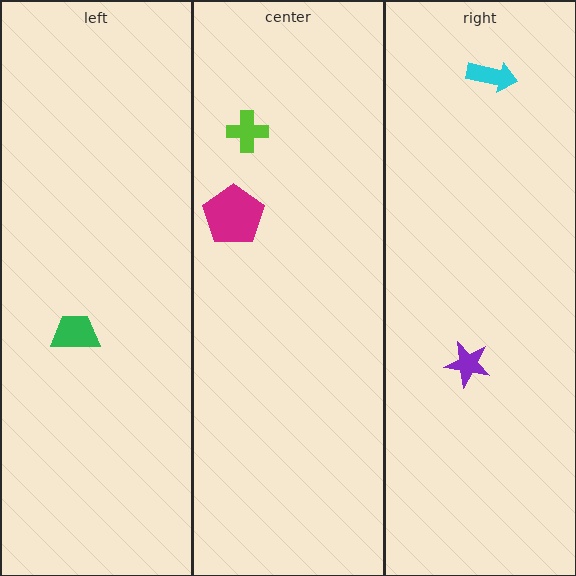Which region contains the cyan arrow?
The right region.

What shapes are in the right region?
The cyan arrow, the purple star.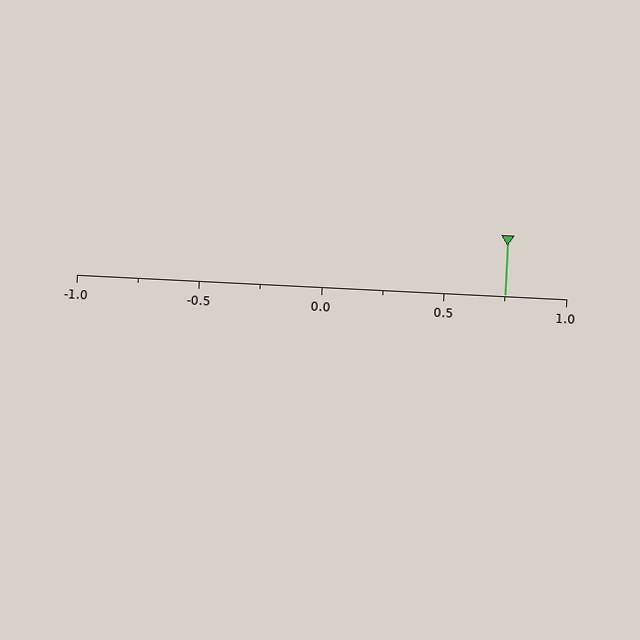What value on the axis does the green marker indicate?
The marker indicates approximately 0.75.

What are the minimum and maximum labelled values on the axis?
The axis runs from -1.0 to 1.0.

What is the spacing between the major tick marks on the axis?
The major ticks are spaced 0.5 apart.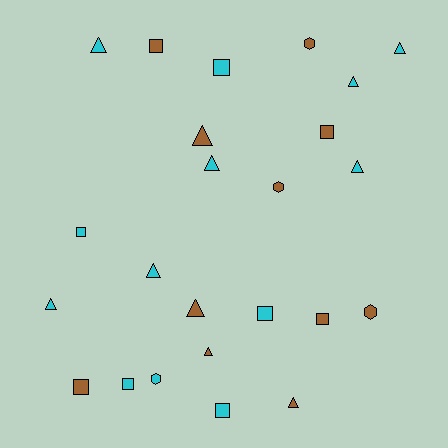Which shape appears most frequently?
Triangle, with 11 objects.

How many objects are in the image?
There are 24 objects.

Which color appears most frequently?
Cyan, with 13 objects.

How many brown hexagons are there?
There are 3 brown hexagons.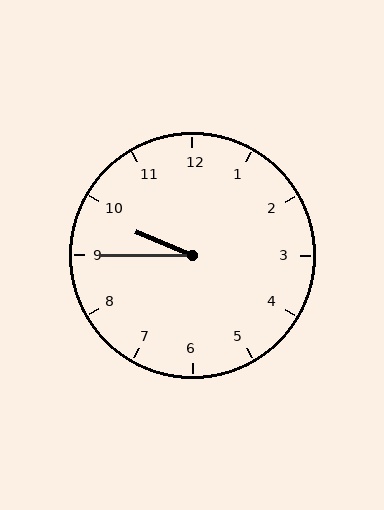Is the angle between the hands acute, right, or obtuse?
It is acute.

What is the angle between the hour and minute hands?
Approximately 22 degrees.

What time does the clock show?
9:45.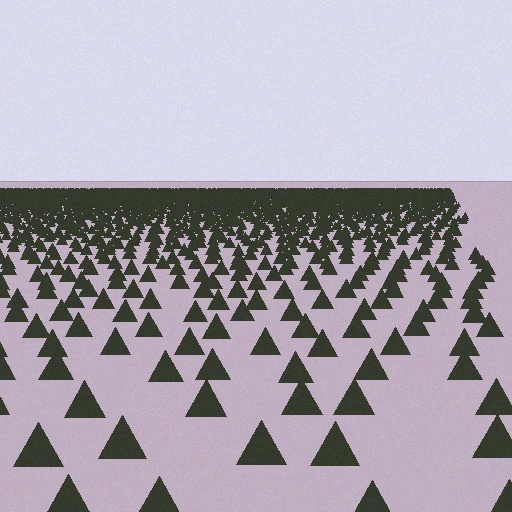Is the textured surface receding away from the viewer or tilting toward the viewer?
The surface is receding away from the viewer. Texture elements get smaller and denser toward the top.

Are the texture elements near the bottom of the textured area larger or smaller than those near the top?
Larger. Near the bottom, elements are closer to the viewer and appear at a bigger on-screen size.